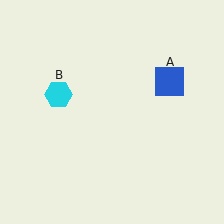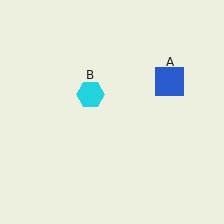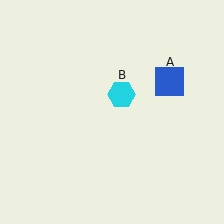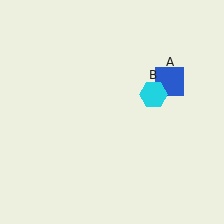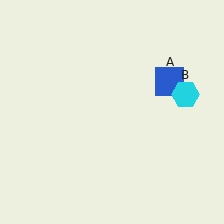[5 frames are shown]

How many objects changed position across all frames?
1 object changed position: cyan hexagon (object B).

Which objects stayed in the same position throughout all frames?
Blue square (object A) remained stationary.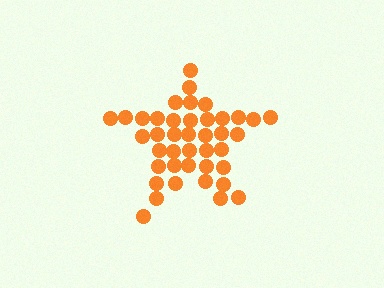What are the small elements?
The small elements are circles.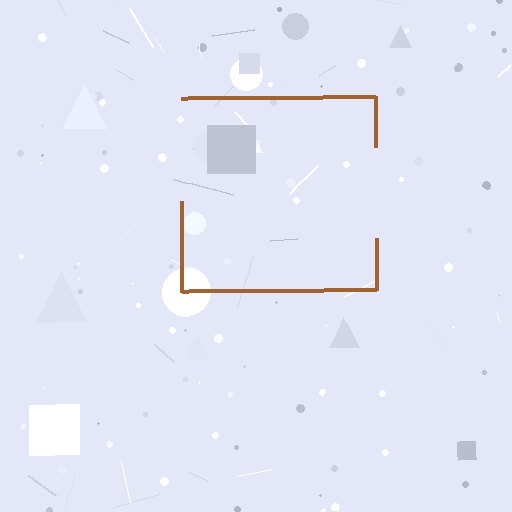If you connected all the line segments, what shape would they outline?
They would outline a square.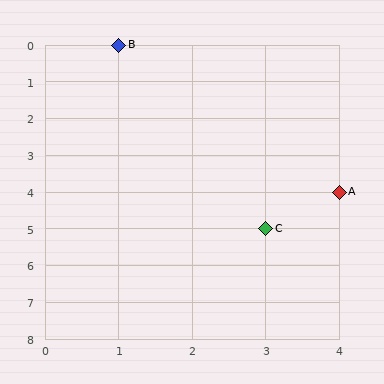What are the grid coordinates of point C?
Point C is at grid coordinates (3, 5).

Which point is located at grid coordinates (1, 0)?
Point B is at (1, 0).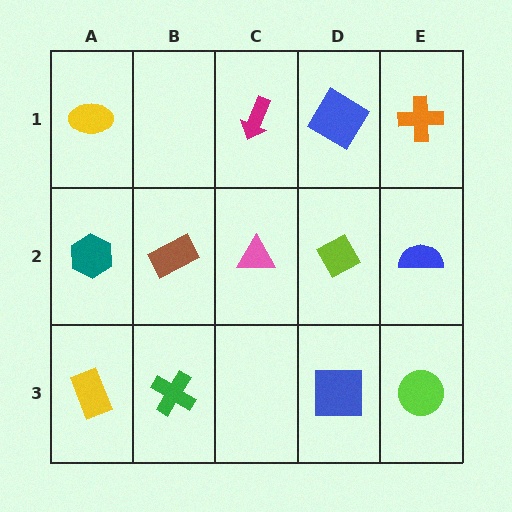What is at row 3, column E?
A lime circle.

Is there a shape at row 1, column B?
No, that cell is empty.